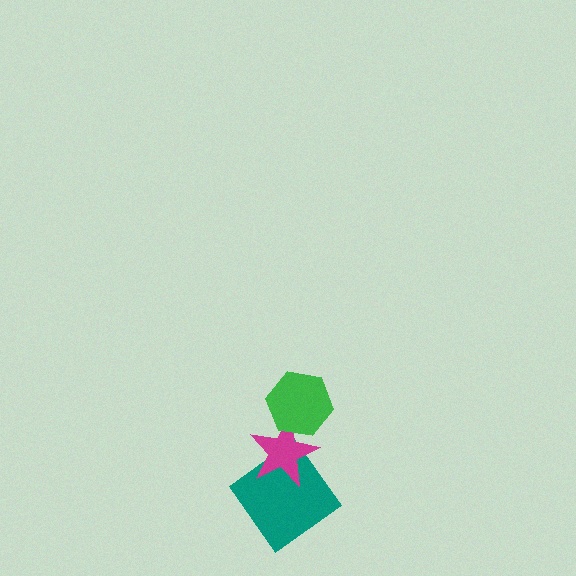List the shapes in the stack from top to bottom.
From top to bottom: the green hexagon, the magenta star, the teal diamond.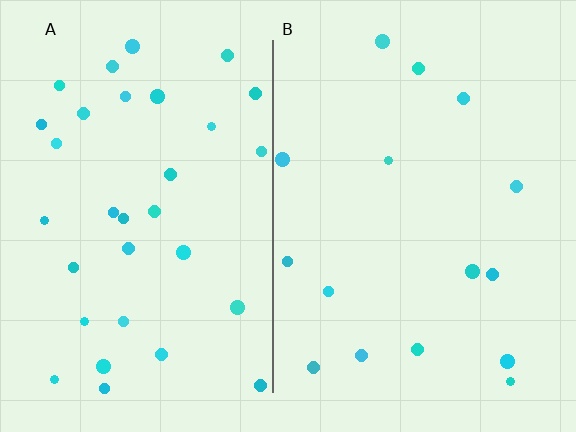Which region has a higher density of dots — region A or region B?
A (the left).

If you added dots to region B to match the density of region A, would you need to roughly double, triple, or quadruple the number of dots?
Approximately double.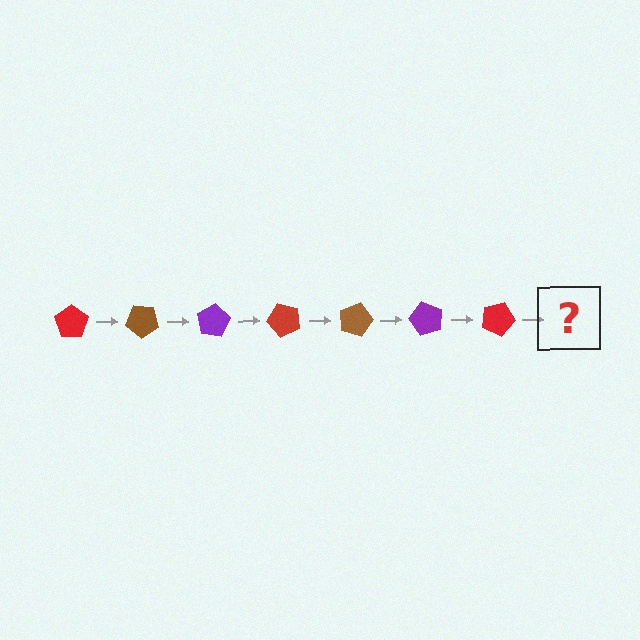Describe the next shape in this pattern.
It should be a brown pentagon, rotated 280 degrees from the start.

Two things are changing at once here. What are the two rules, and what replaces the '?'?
The two rules are that it rotates 40 degrees each step and the color cycles through red, brown, and purple. The '?' should be a brown pentagon, rotated 280 degrees from the start.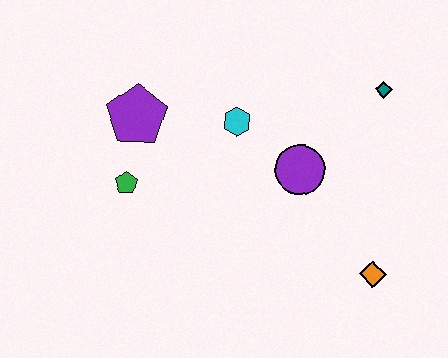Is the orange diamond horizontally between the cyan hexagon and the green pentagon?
No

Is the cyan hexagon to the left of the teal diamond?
Yes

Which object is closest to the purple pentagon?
The green pentagon is closest to the purple pentagon.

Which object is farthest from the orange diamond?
The purple pentagon is farthest from the orange diamond.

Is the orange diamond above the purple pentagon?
No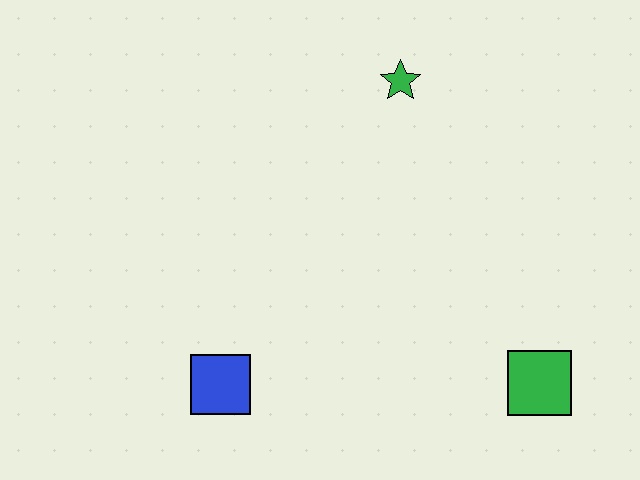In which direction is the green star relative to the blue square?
The green star is above the blue square.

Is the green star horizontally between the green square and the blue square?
Yes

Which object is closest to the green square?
The blue square is closest to the green square.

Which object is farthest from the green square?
The green star is farthest from the green square.